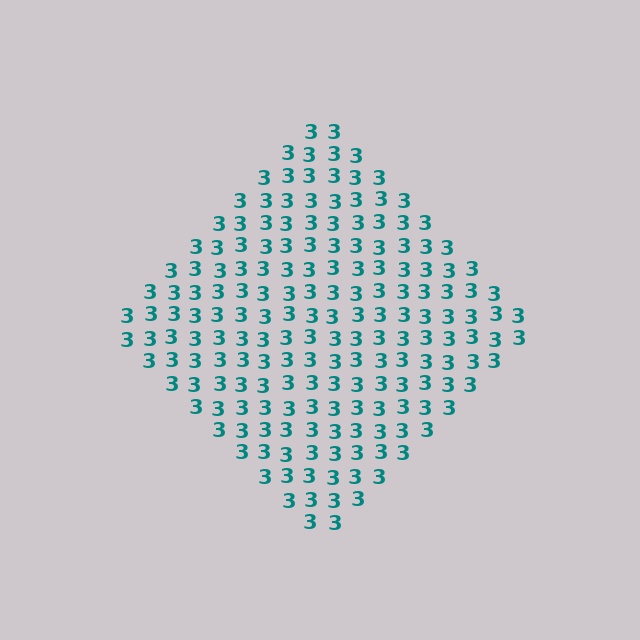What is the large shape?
The large shape is a diamond.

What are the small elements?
The small elements are digit 3's.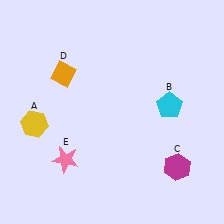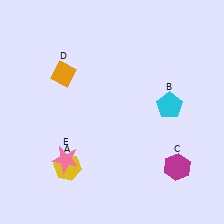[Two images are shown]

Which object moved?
The yellow hexagon (A) moved down.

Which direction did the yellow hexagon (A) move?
The yellow hexagon (A) moved down.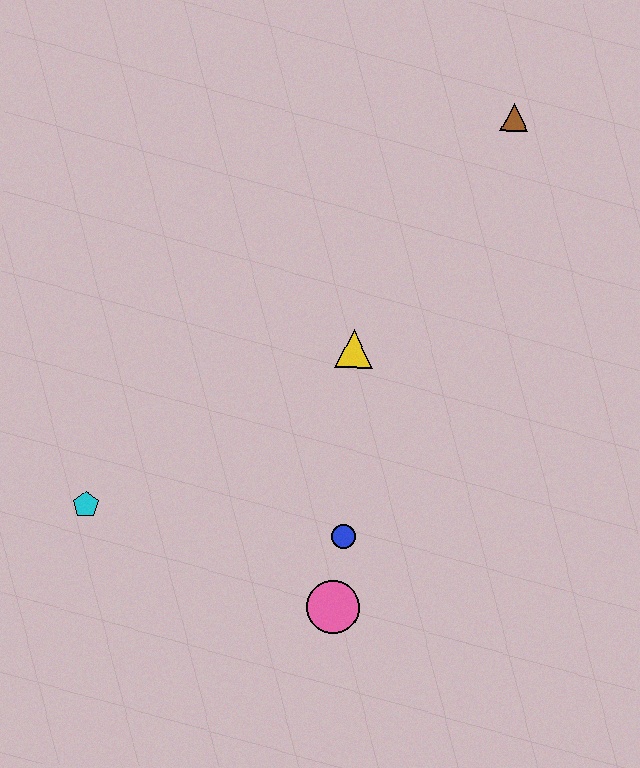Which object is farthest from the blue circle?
The brown triangle is farthest from the blue circle.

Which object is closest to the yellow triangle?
The blue circle is closest to the yellow triangle.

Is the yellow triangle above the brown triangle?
No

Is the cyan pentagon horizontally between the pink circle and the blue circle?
No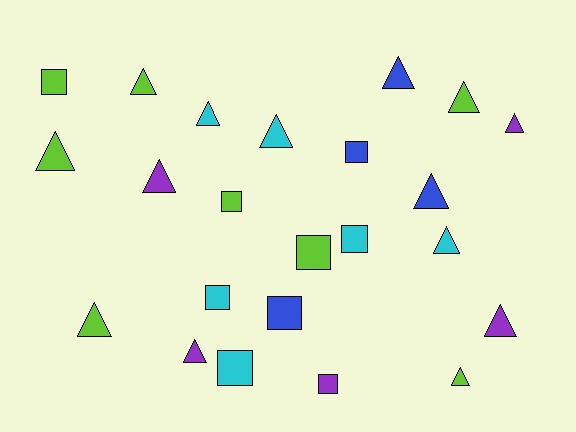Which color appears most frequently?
Lime, with 8 objects.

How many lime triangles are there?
There are 5 lime triangles.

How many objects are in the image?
There are 23 objects.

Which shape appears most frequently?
Triangle, with 14 objects.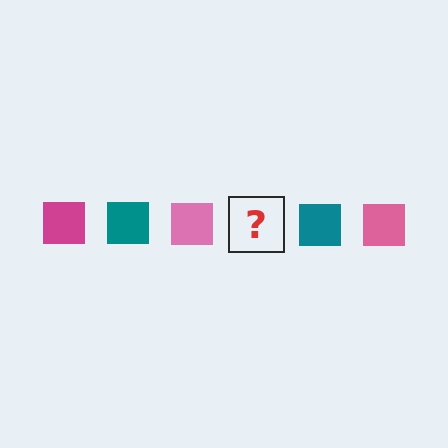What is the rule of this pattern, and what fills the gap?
The rule is that the pattern cycles through magenta, teal, pink squares. The gap should be filled with a magenta square.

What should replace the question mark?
The question mark should be replaced with a magenta square.